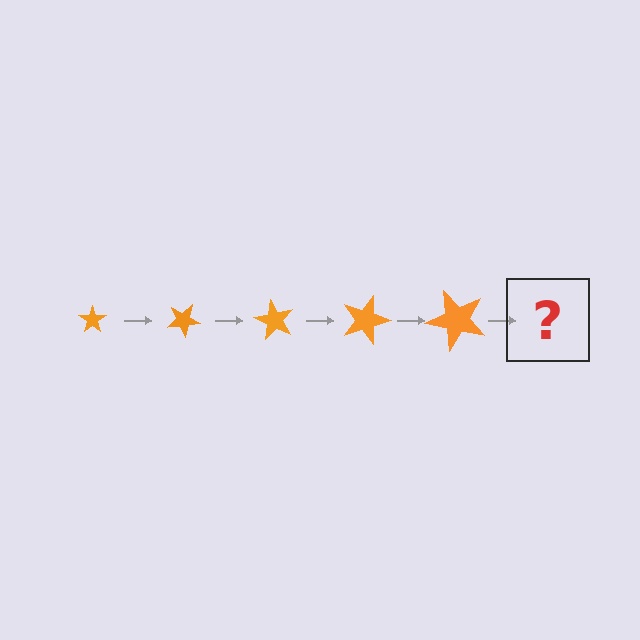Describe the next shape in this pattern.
It should be a star, larger than the previous one and rotated 150 degrees from the start.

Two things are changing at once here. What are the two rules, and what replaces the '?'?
The two rules are that the star grows larger each step and it rotates 30 degrees each step. The '?' should be a star, larger than the previous one and rotated 150 degrees from the start.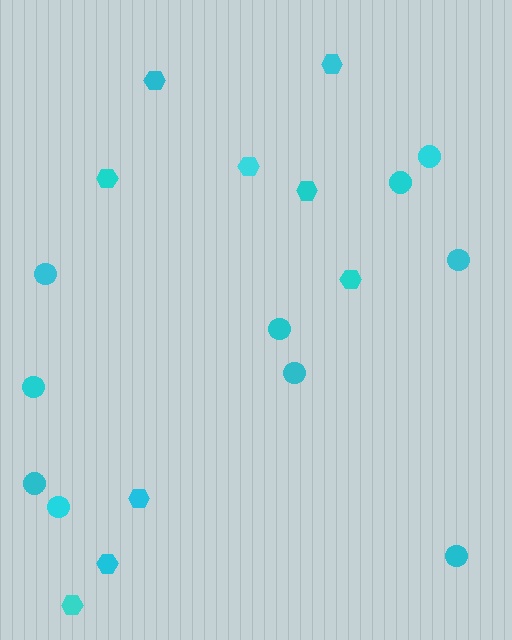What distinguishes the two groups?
There are 2 groups: one group of circles (10) and one group of hexagons (9).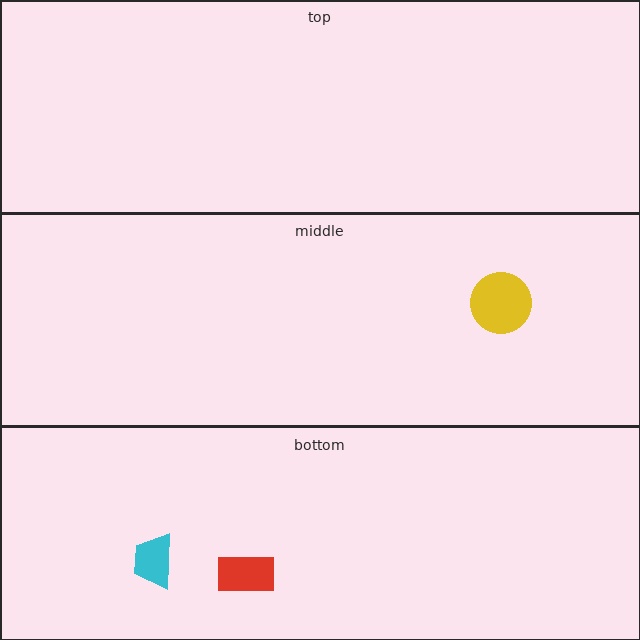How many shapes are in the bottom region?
2.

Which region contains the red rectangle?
The bottom region.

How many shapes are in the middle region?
1.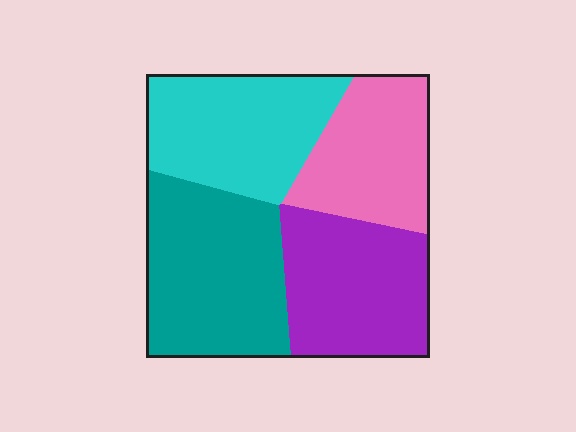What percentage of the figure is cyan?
Cyan takes up about one quarter (1/4) of the figure.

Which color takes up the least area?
Pink, at roughly 20%.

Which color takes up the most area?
Teal, at roughly 30%.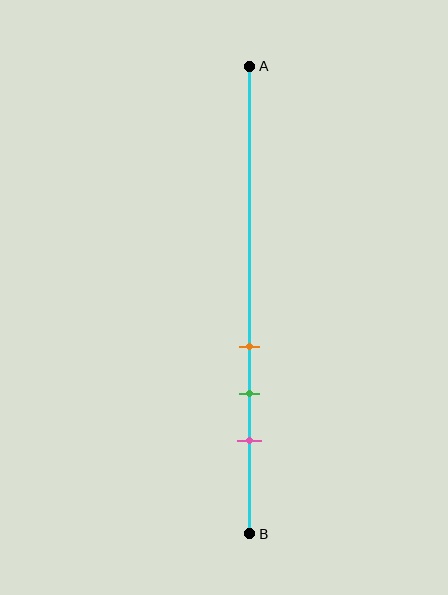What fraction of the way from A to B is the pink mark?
The pink mark is approximately 80% (0.8) of the way from A to B.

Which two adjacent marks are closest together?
The orange and green marks are the closest adjacent pair.